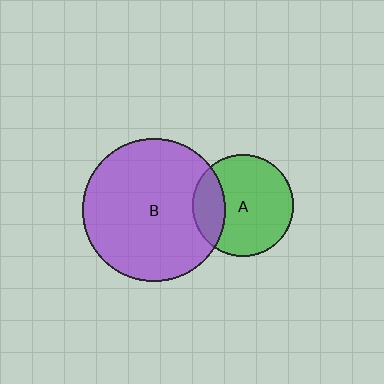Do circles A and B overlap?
Yes.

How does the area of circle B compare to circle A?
Approximately 2.0 times.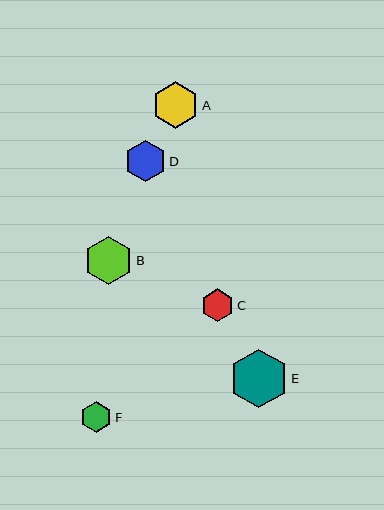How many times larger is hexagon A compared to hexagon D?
Hexagon A is approximately 1.1 times the size of hexagon D.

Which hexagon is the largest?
Hexagon E is the largest with a size of approximately 59 pixels.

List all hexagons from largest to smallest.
From largest to smallest: E, B, A, D, C, F.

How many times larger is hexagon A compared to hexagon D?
Hexagon A is approximately 1.1 times the size of hexagon D.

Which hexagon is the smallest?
Hexagon F is the smallest with a size of approximately 31 pixels.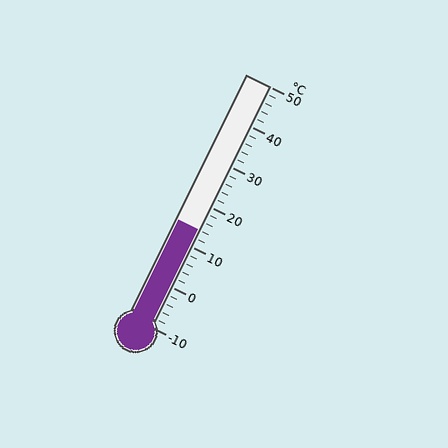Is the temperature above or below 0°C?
The temperature is above 0°C.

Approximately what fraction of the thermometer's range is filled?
The thermometer is filled to approximately 40% of its range.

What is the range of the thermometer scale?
The thermometer scale ranges from -10°C to 50°C.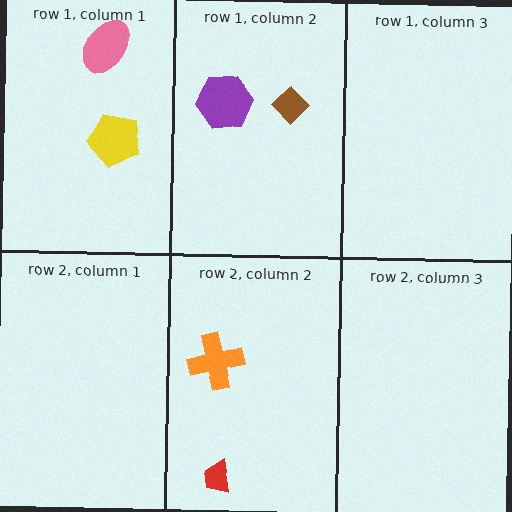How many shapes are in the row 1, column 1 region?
2.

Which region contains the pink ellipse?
The row 1, column 1 region.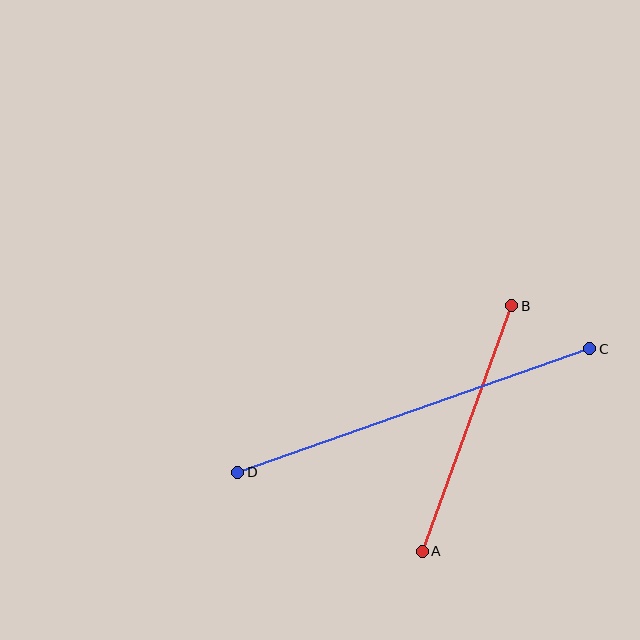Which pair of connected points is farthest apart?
Points C and D are farthest apart.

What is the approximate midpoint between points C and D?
The midpoint is at approximately (414, 411) pixels.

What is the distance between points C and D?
The distance is approximately 373 pixels.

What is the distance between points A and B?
The distance is approximately 261 pixels.